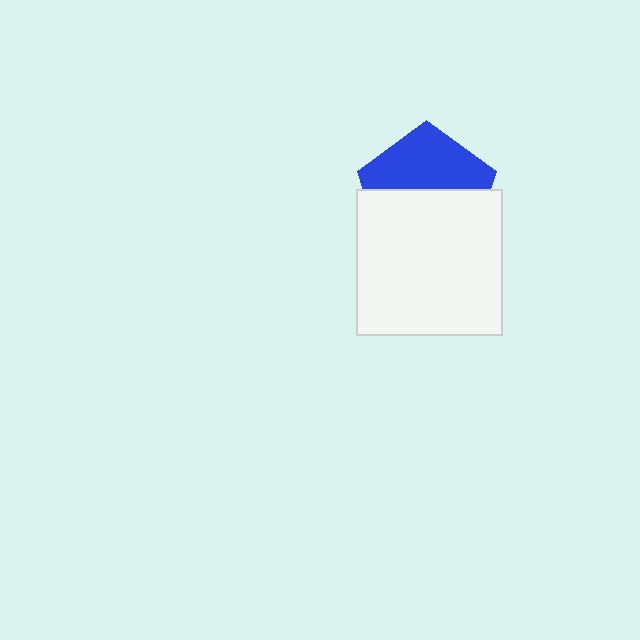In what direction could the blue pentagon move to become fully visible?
The blue pentagon could move up. That would shift it out from behind the white square entirely.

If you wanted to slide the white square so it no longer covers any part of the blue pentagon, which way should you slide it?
Slide it down — that is the most direct way to separate the two shapes.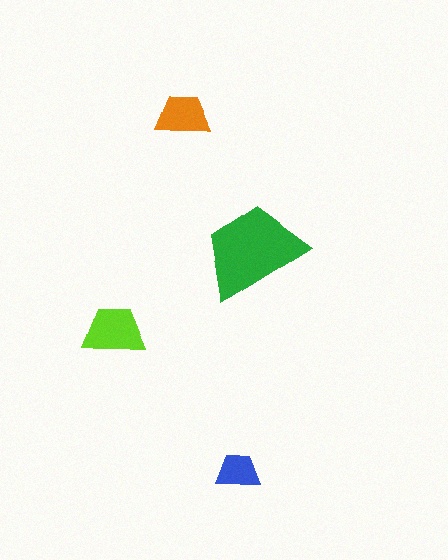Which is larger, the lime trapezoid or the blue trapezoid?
The lime one.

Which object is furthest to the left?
The lime trapezoid is leftmost.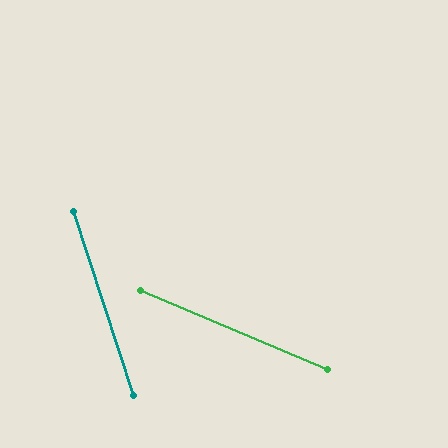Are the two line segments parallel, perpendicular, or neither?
Neither parallel nor perpendicular — they differ by about 49°.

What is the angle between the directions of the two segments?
Approximately 49 degrees.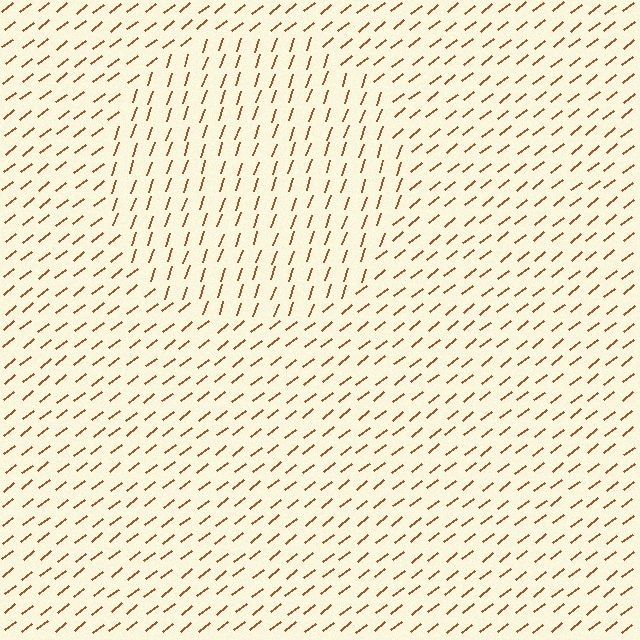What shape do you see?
I see a circle.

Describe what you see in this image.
The image is filled with small brown line segments. A circle region in the image has lines oriented differently from the surrounding lines, creating a visible texture boundary.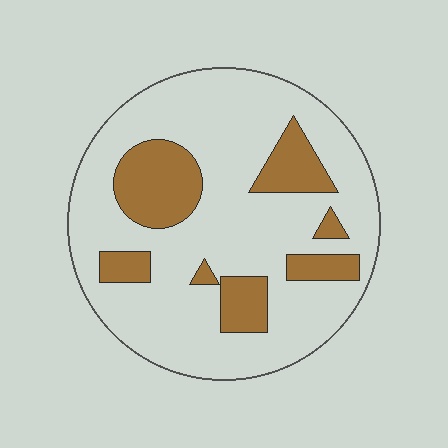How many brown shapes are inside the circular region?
7.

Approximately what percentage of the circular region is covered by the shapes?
Approximately 20%.